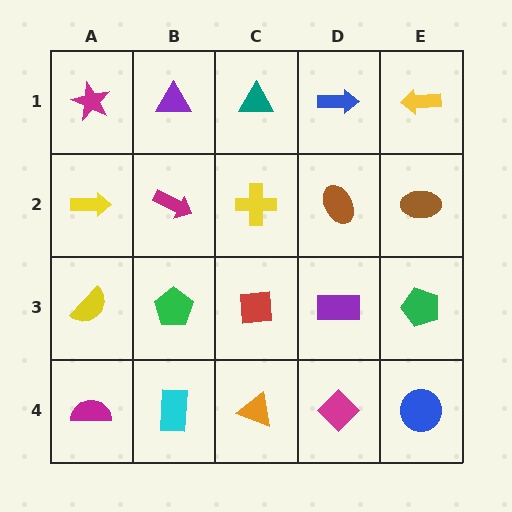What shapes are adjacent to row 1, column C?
A yellow cross (row 2, column C), a purple triangle (row 1, column B), a blue arrow (row 1, column D).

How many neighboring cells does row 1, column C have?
3.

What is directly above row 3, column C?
A yellow cross.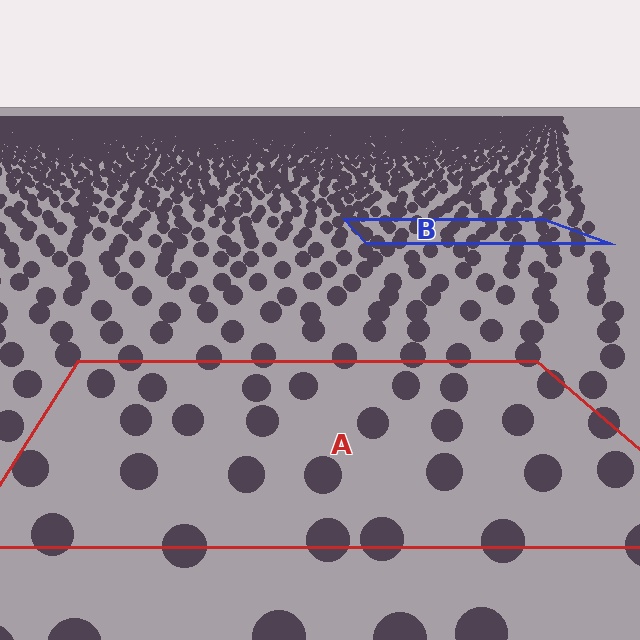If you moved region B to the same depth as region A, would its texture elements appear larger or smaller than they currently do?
They would appear larger. At a closer depth, the same texture elements are projected at a bigger on-screen size.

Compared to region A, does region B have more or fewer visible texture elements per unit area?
Region B has more texture elements per unit area — they are packed more densely because it is farther away.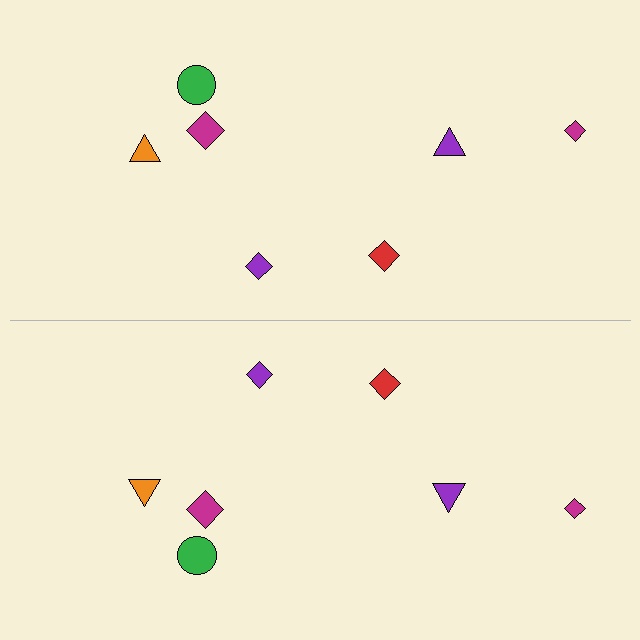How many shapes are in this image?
There are 14 shapes in this image.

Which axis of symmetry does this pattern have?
The pattern has a horizontal axis of symmetry running through the center of the image.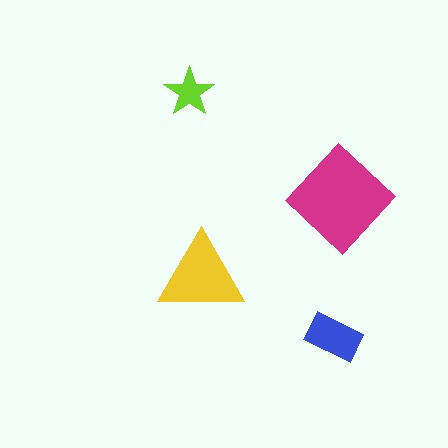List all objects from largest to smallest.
The magenta diamond, the yellow triangle, the blue rectangle, the lime star.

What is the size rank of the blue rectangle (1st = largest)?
3rd.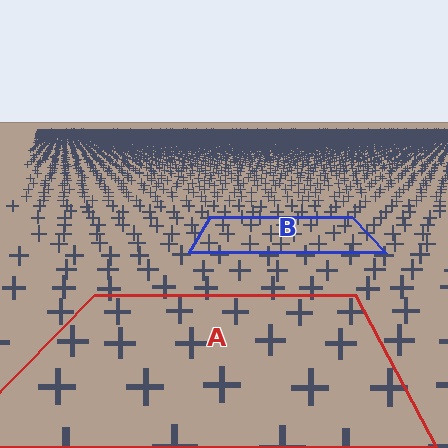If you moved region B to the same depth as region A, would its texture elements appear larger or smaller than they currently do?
They would appear larger. At a closer depth, the same texture elements are projected at a bigger on-screen size.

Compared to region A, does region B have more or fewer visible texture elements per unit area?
Region B has more texture elements per unit area — they are packed more densely because it is farther away.